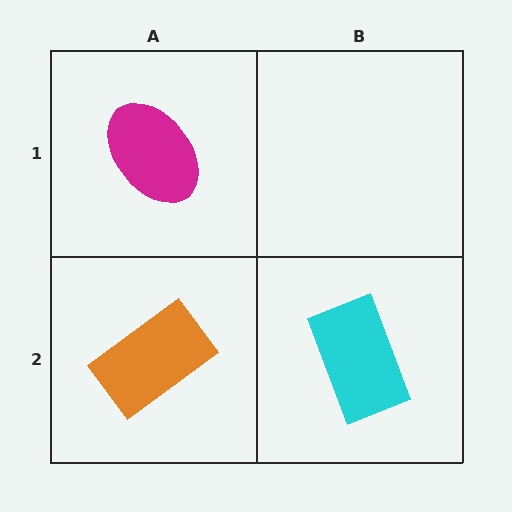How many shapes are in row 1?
1 shape.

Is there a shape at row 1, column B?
No, that cell is empty.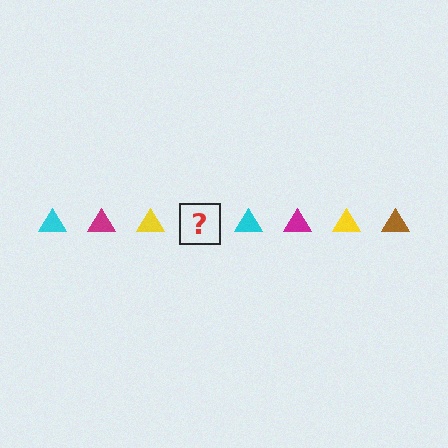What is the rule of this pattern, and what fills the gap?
The rule is that the pattern cycles through cyan, magenta, yellow, brown triangles. The gap should be filled with a brown triangle.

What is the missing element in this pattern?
The missing element is a brown triangle.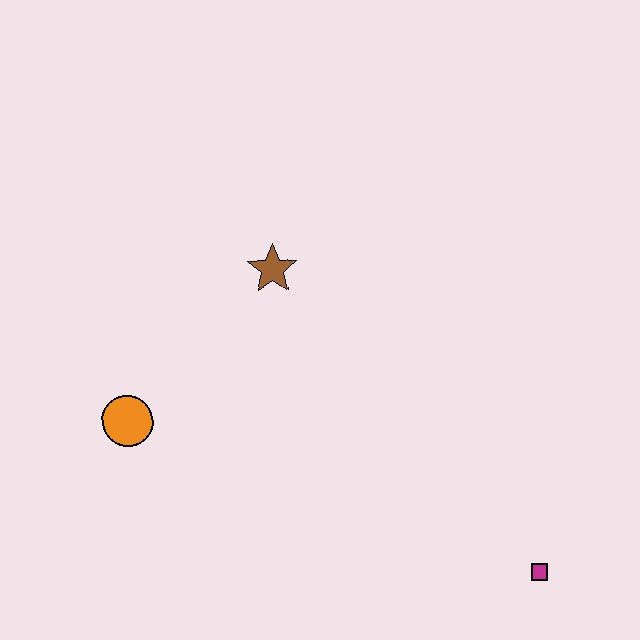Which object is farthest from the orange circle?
The magenta square is farthest from the orange circle.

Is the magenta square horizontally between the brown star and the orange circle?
No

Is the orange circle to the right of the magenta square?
No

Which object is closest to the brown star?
The orange circle is closest to the brown star.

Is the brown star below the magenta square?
No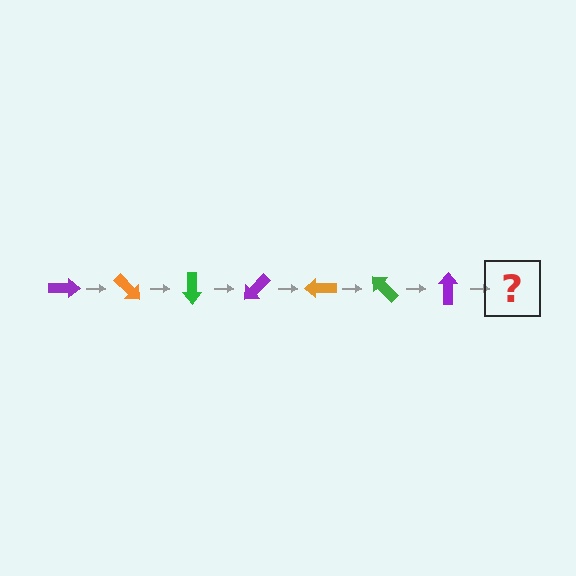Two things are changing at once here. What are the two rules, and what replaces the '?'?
The two rules are that it rotates 45 degrees each step and the color cycles through purple, orange, and green. The '?' should be an orange arrow, rotated 315 degrees from the start.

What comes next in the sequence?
The next element should be an orange arrow, rotated 315 degrees from the start.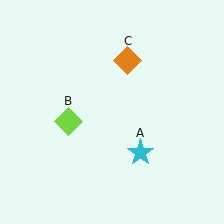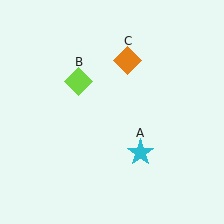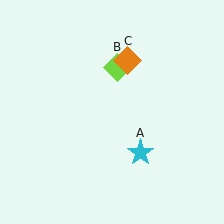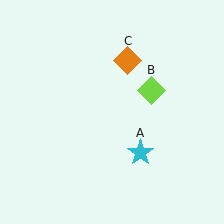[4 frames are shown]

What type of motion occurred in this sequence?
The lime diamond (object B) rotated clockwise around the center of the scene.